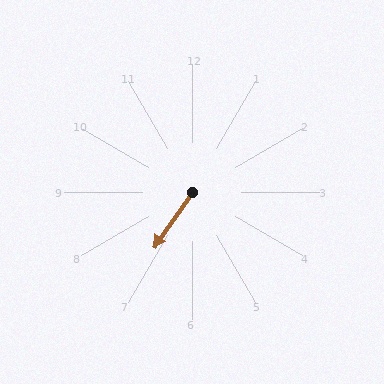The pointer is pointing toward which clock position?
Roughly 7 o'clock.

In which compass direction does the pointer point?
Southwest.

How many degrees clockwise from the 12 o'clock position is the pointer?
Approximately 215 degrees.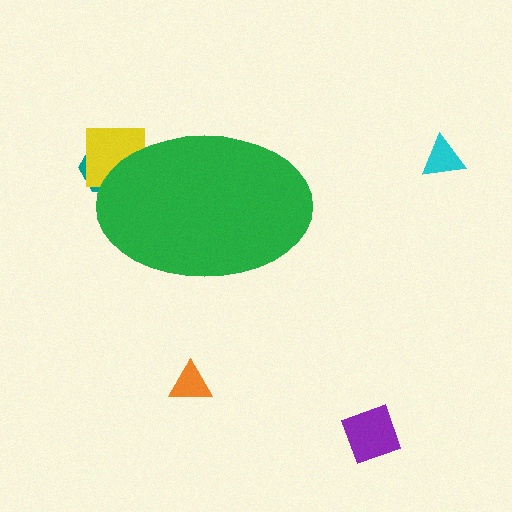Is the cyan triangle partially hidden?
No, the cyan triangle is fully visible.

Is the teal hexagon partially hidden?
Yes, the teal hexagon is partially hidden behind the green ellipse.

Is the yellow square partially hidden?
Yes, the yellow square is partially hidden behind the green ellipse.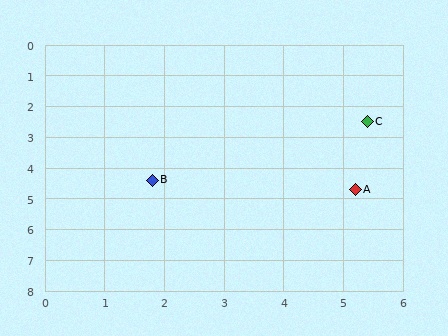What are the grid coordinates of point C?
Point C is at approximately (5.4, 2.5).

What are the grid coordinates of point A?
Point A is at approximately (5.2, 4.7).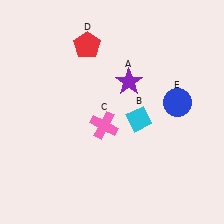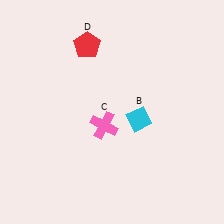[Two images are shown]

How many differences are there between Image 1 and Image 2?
There are 2 differences between the two images.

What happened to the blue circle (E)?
The blue circle (E) was removed in Image 2. It was in the top-right area of Image 1.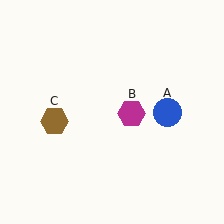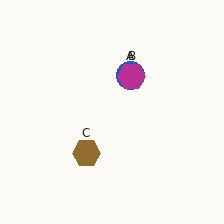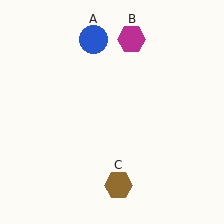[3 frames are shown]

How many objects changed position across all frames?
3 objects changed position: blue circle (object A), magenta hexagon (object B), brown hexagon (object C).